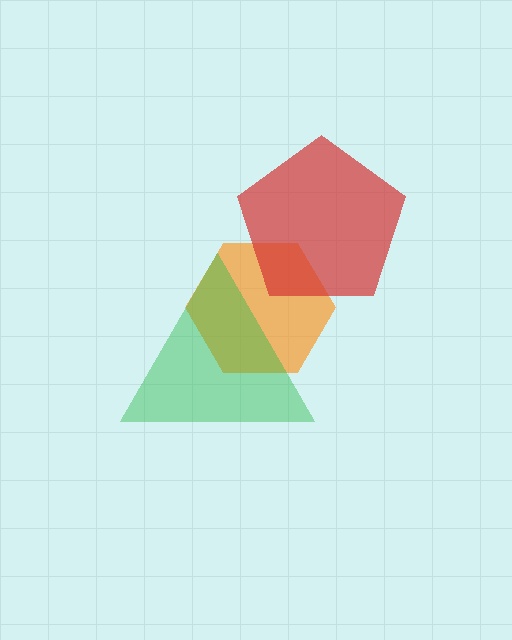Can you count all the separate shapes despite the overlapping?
Yes, there are 3 separate shapes.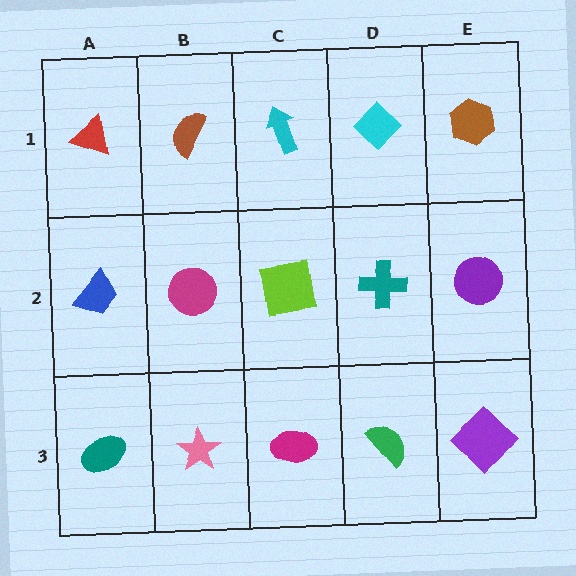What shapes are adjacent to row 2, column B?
A brown semicircle (row 1, column B), a pink star (row 3, column B), a blue trapezoid (row 2, column A), a lime square (row 2, column C).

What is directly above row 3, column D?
A teal cross.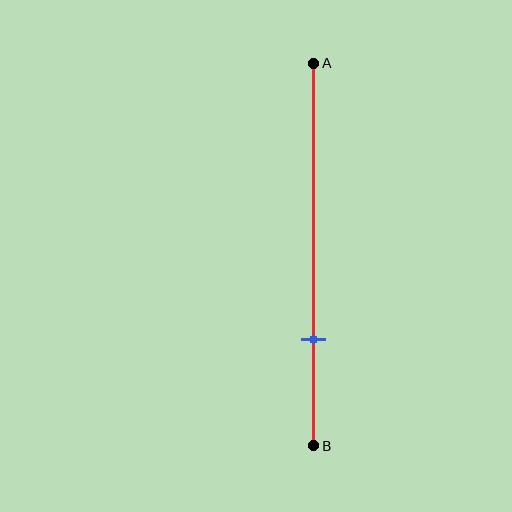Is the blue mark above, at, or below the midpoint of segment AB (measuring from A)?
The blue mark is below the midpoint of segment AB.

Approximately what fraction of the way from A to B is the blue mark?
The blue mark is approximately 70% of the way from A to B.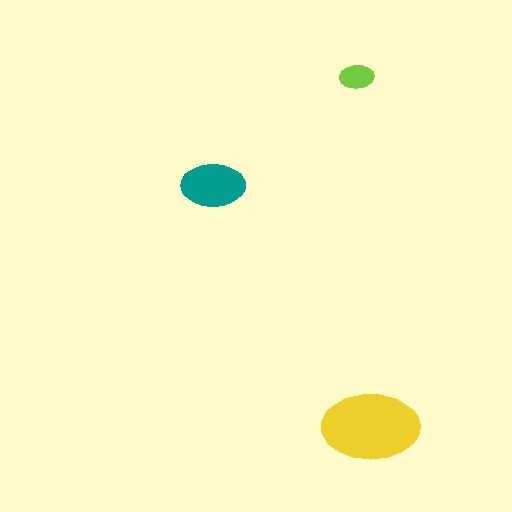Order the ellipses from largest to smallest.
the yellow one, the teal one, the lime one.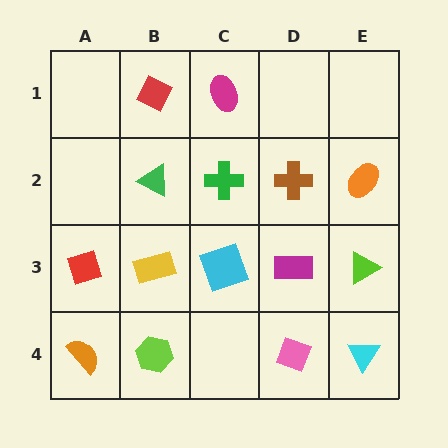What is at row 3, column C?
A cyan square.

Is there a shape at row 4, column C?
No, that cell is empty.